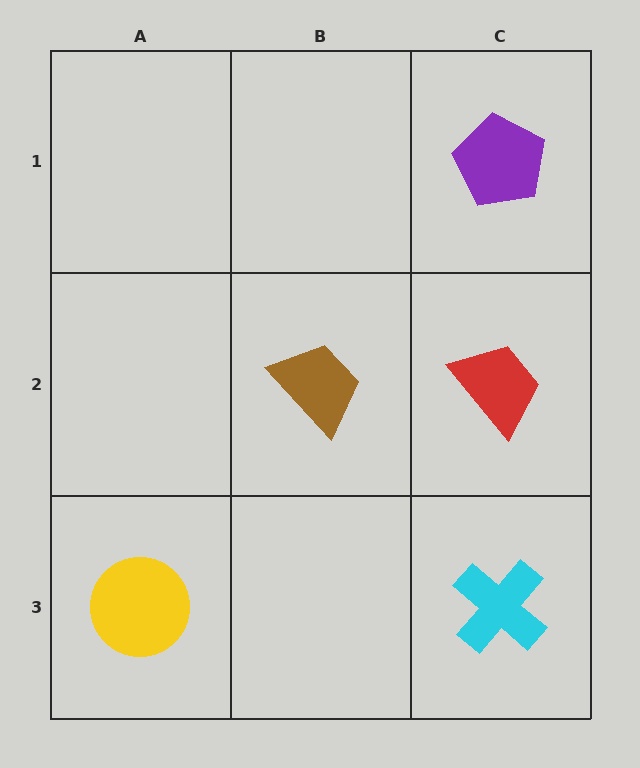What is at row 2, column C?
A red trapezoid.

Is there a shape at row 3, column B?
No, that cell is empty.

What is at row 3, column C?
A cyan cross.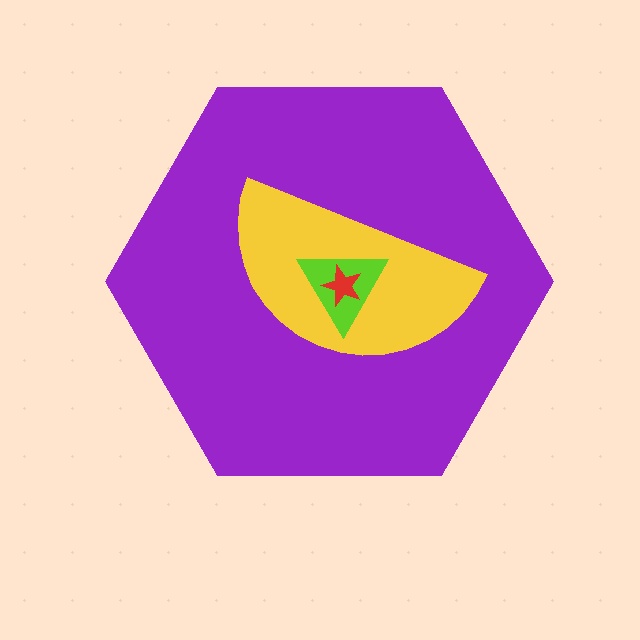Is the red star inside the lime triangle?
Yes.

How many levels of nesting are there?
4.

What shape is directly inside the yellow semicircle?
The lime triangle.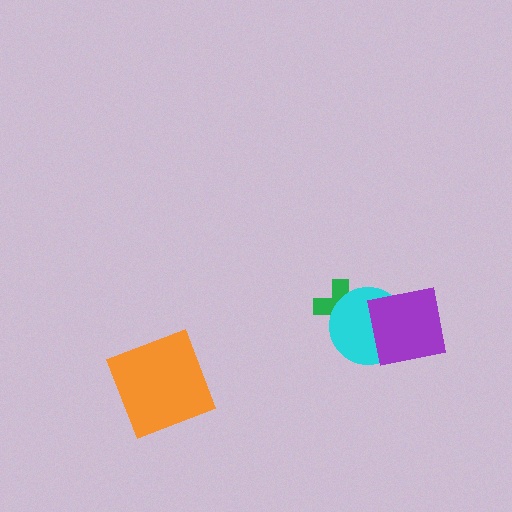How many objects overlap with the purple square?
1 object overlaps with the purple square.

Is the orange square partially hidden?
No, no other shape covers it.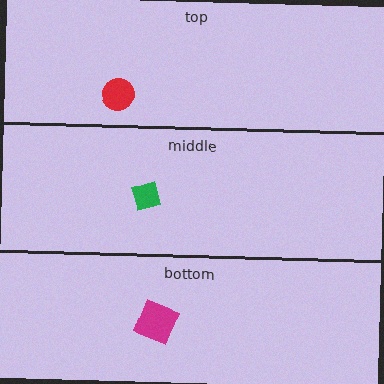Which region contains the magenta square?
The bottom region.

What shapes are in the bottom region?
The magenta square.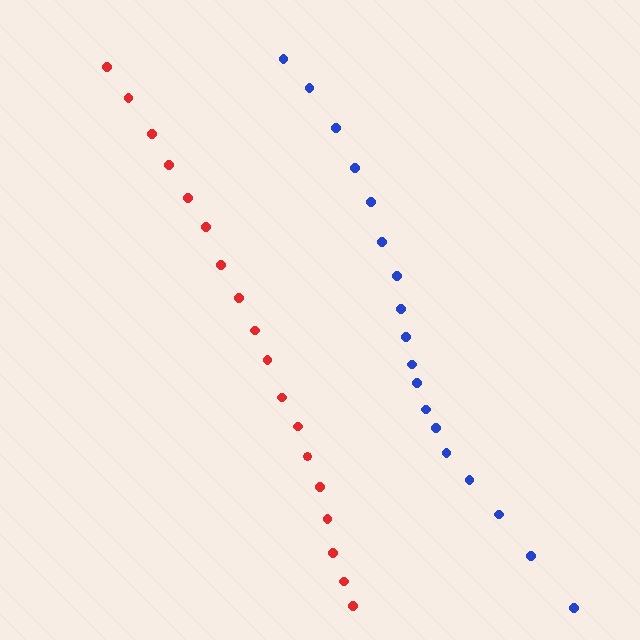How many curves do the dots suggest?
There are 2 distinct paths.